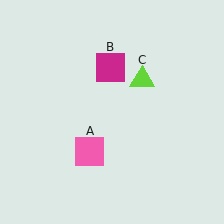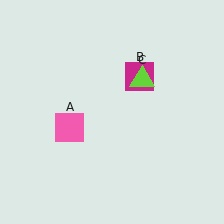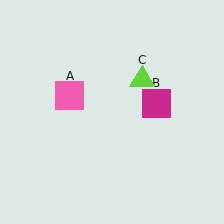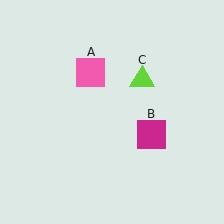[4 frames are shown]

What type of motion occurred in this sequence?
The pink square (object A), magenta square (object B) rotated clockwise around the center of the scene.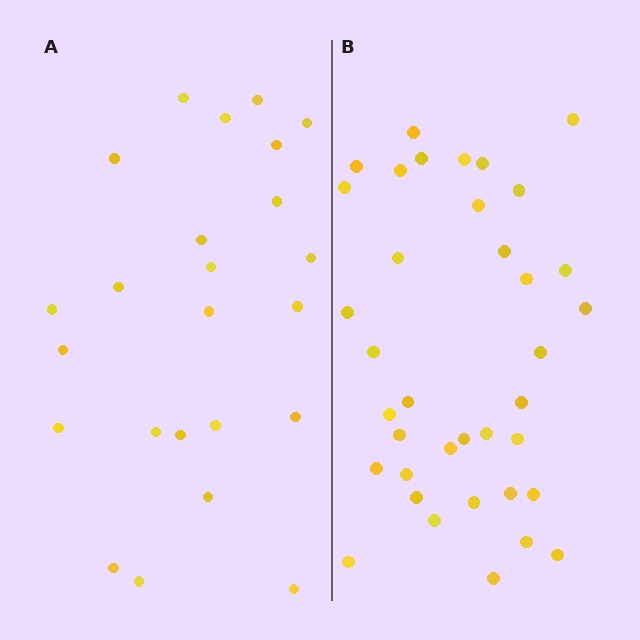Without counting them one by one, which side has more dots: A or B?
Region B (the right region) has more dots.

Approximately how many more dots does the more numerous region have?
Region B has approximately 15 more dots than region A.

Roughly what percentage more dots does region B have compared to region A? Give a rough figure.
About 55% more.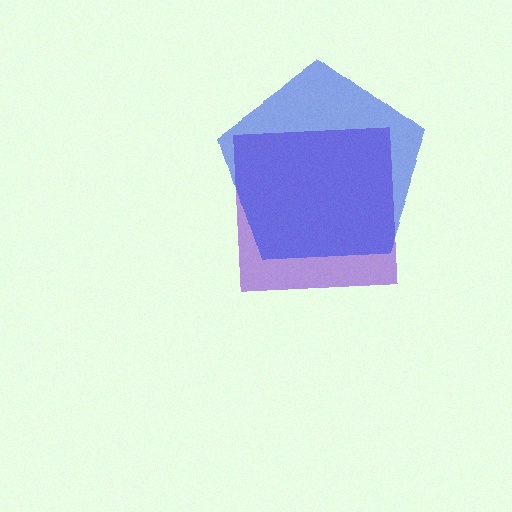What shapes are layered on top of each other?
The layered shapes are: a purple square, a blue pentagon.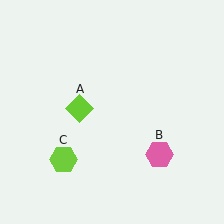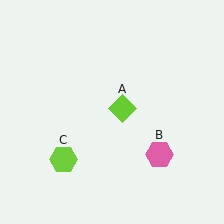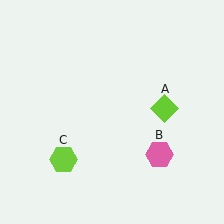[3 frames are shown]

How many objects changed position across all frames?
1 object changed position: lime diamond (object A).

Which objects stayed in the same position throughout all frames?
Pink hexagon (object B) and lime hexagon (object C) remained stationary.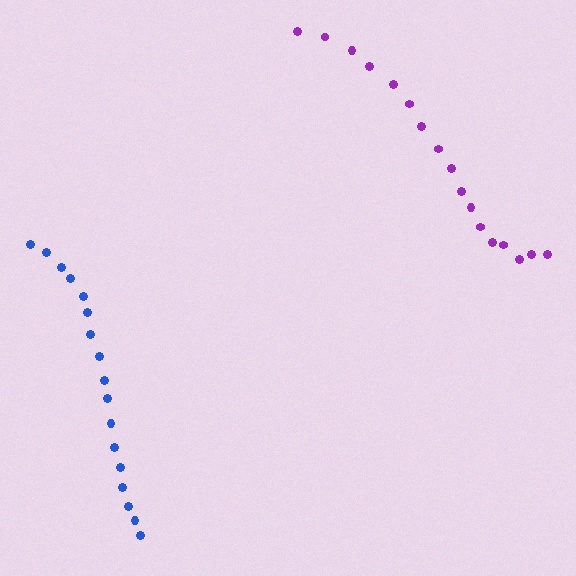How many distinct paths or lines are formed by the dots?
There are 2 distinct paths.